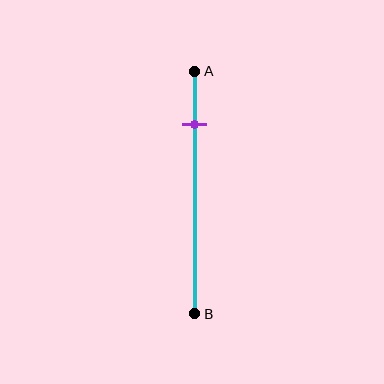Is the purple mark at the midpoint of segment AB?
No, the mark is at about 20% from A, not at the 50% midpoint.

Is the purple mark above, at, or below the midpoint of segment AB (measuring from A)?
The purple mark is above the midpoint of segment AB.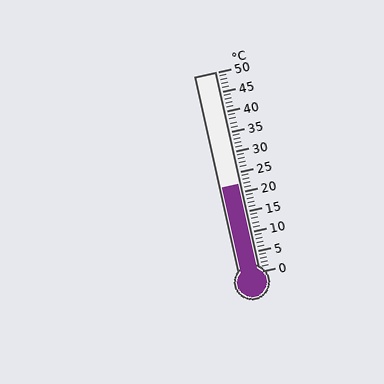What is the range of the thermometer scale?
The thermometer scale ranges from 0°C to 50°C.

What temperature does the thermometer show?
The thermometer shows approximately 22°C.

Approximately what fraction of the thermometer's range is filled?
The thermometer is filled to approximately 45% of its range.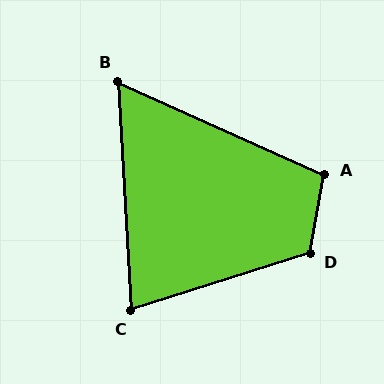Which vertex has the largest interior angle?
D, at approximately 118 degrees.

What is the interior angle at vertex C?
Approximately 76 degrees (acute).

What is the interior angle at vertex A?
Approximately 104 degrees (obtuse).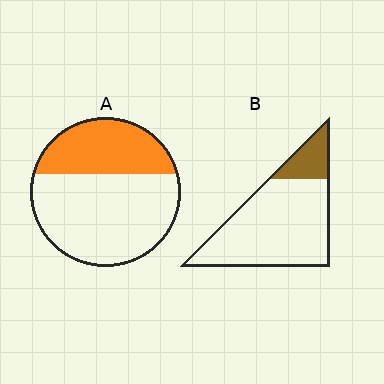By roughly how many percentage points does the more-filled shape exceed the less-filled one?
By roughly 20 percentage points (A over B).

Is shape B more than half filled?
No.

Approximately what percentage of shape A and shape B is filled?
A is approximately 35% and B is approximately 15%.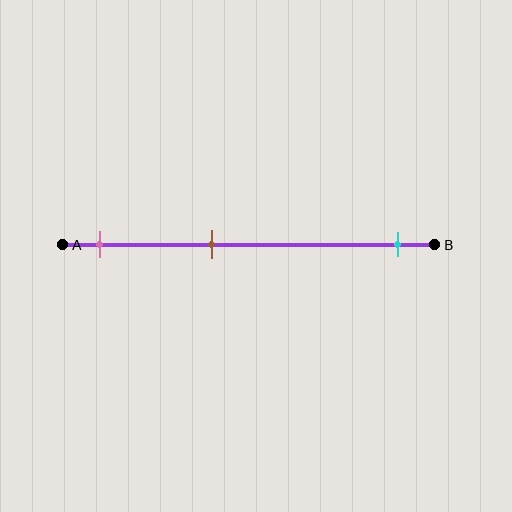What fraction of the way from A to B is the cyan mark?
The cyan mark is approximately 90% (0.9) of the way from A to B.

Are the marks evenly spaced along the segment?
No, the marks are not evenly spaced.